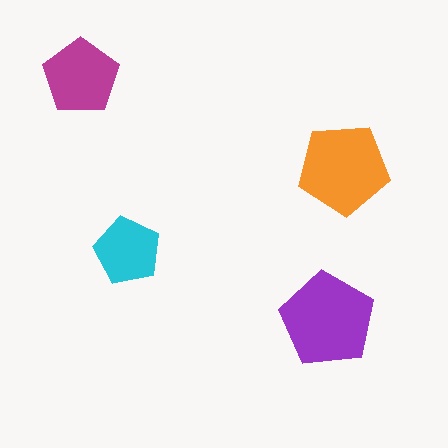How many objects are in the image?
There are 4 objects in the image.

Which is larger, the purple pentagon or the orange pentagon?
The purple one.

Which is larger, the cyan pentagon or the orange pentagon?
The orange one.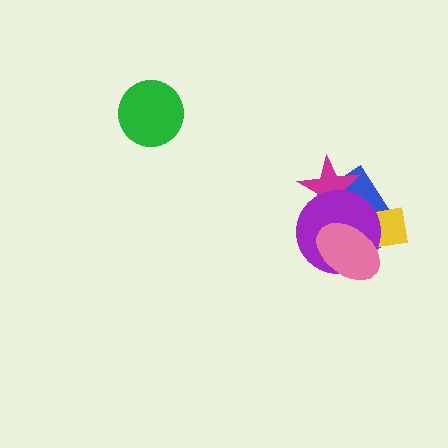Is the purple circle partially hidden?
Yes, it is partially covered by another shape.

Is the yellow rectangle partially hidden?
Yes, it is partially covered by another shape.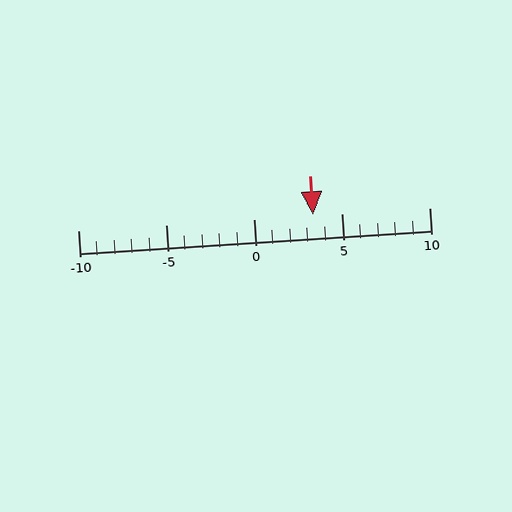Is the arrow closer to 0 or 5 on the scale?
The arrow is closer to 5.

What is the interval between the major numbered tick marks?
The major tick marks are spaced 5 units apart.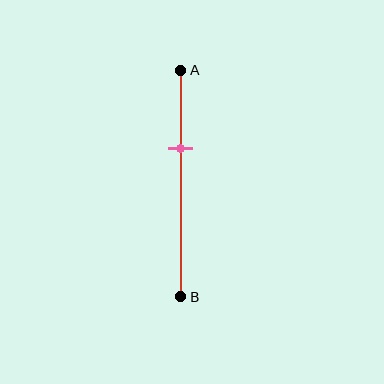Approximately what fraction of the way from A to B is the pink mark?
The pink mark is approximately 35% of the way from A to B.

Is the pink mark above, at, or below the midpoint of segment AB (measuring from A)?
The pink mark is above the midpoint of segment AB.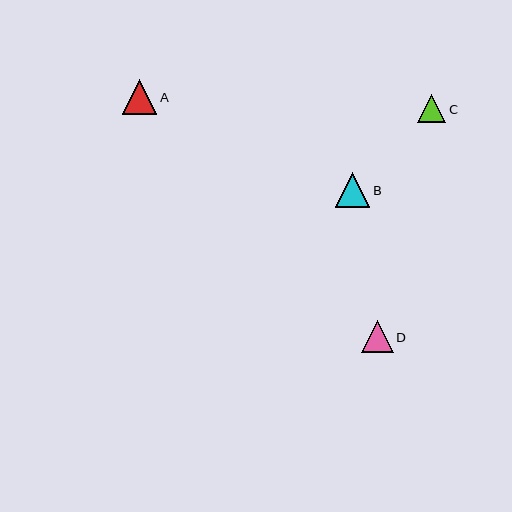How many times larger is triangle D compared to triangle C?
Triangle D is approximately 1.1 times the size of triangle C.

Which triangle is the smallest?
Triangle C is the smallest with a size of approximately 28 pixels.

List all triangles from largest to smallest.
From largest to smallest: A, B, D, C.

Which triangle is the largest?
Triangle A is the largest with a size of approximately 35 pixels.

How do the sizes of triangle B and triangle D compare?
Triangle B and triangle D are approximately the same size.